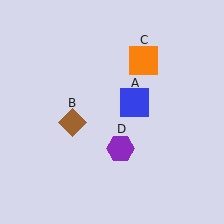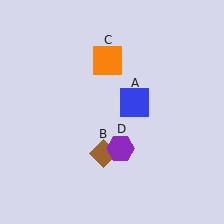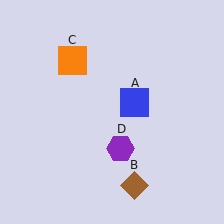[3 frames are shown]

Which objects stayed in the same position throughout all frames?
Blue square (object A) and purple hexagon (object D) remained stationary.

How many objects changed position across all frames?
2 objects changed position: brown diamond (object B), orange square (object C).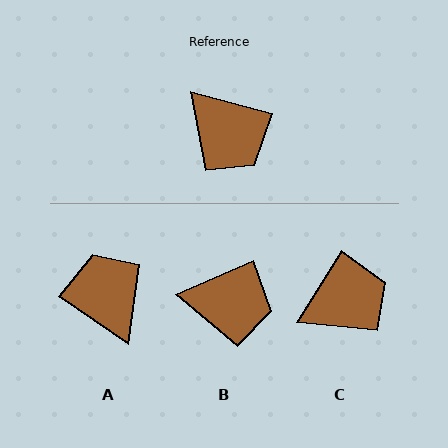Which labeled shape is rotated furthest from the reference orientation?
A, about 161 degrees away.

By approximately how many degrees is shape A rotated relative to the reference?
Approximately 161 degrees counter-clockwise.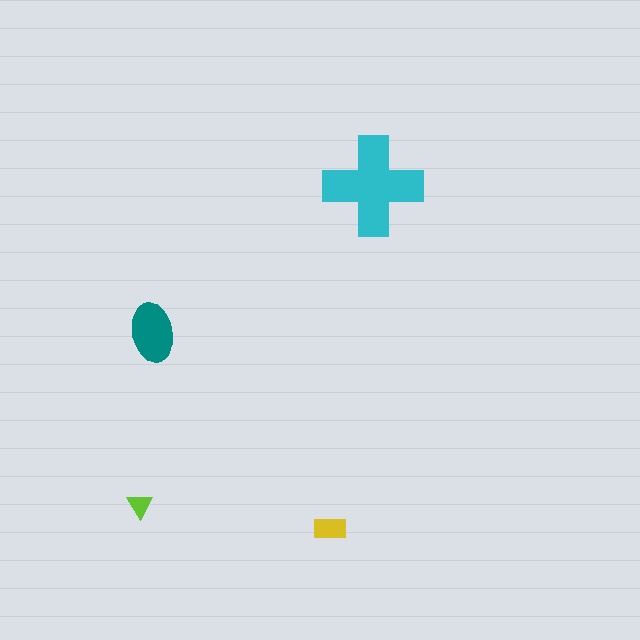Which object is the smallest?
The lime triangle.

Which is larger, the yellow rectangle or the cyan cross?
The cyan cross.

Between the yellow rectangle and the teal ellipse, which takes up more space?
The teal ellipse.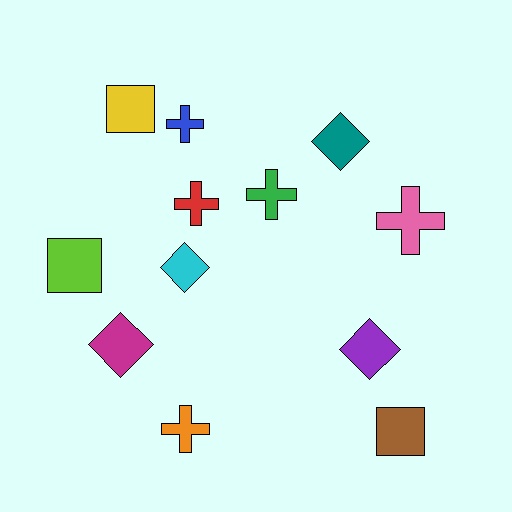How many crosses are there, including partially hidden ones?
There are 5 crosses.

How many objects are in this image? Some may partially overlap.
There are 12 objects.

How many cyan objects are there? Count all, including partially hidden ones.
There is 1 cyan object.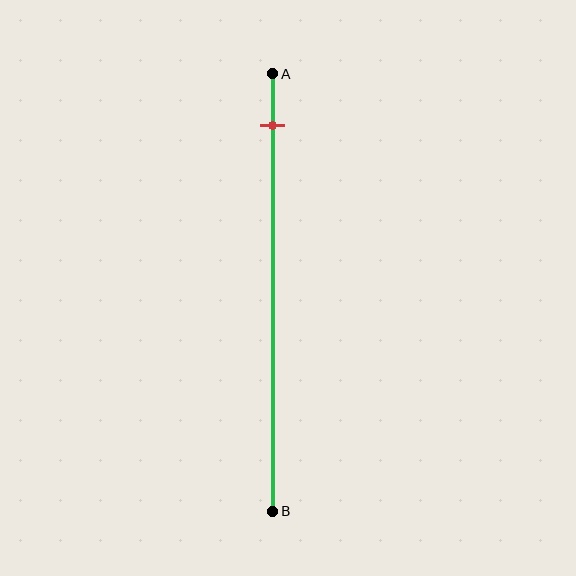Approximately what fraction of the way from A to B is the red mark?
The red mark is approximately 10% of the way from A to B.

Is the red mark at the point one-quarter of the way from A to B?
No, the mark is at about 10% from A, not at the 25% one-quarter point.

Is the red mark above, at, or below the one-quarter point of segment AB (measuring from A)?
The red mark is above the one-quarter point of segment AB.